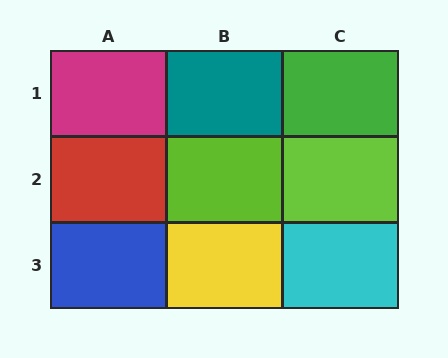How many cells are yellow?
1 cell is yellow.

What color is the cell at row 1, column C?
Green.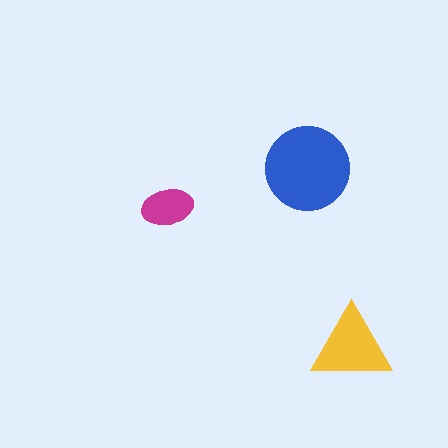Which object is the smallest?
The magenta ellipse.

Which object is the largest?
The blue circle.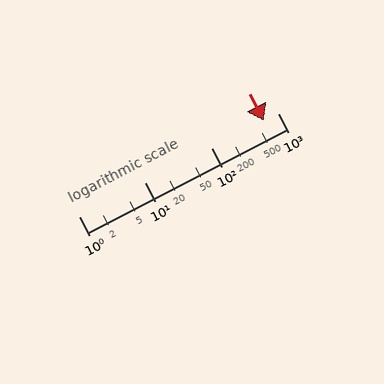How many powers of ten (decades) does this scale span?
The scale spans 3 decades, from 1 to 1000.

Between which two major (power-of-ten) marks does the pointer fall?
The pointer is between 100 and 1000.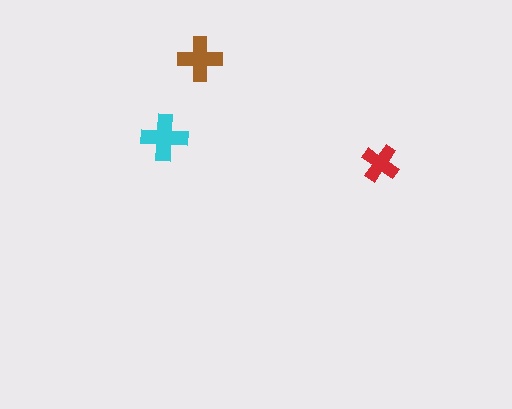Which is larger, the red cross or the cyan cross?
The cyan one.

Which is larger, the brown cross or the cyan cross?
The cyan one.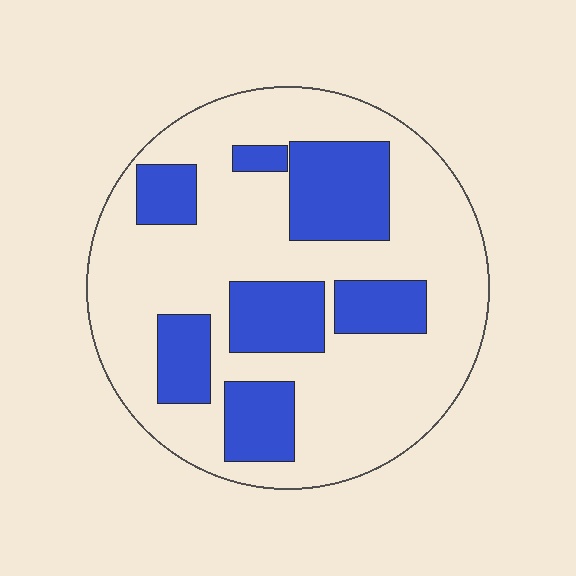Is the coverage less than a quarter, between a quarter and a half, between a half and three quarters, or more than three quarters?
Between a quarter and a half.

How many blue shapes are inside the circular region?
7.